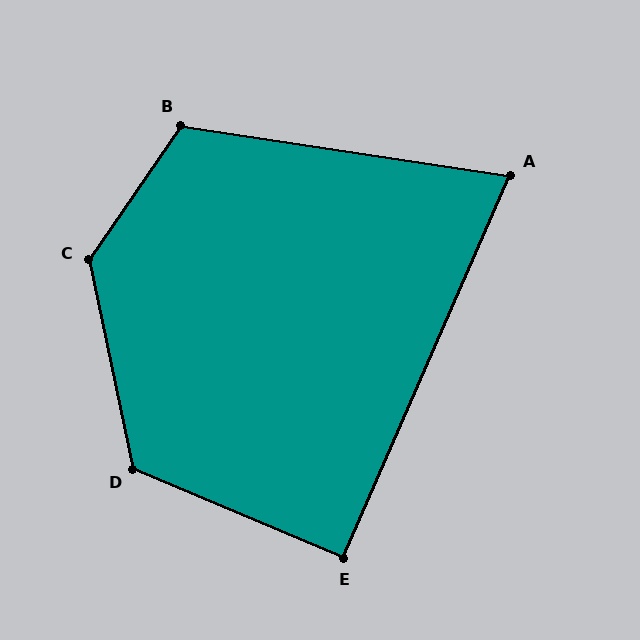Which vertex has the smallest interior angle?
A, at approximately 75 degrees.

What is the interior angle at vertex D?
Approximately 125 degrees (obtuse).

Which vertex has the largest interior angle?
C, at approximately 134 degrees.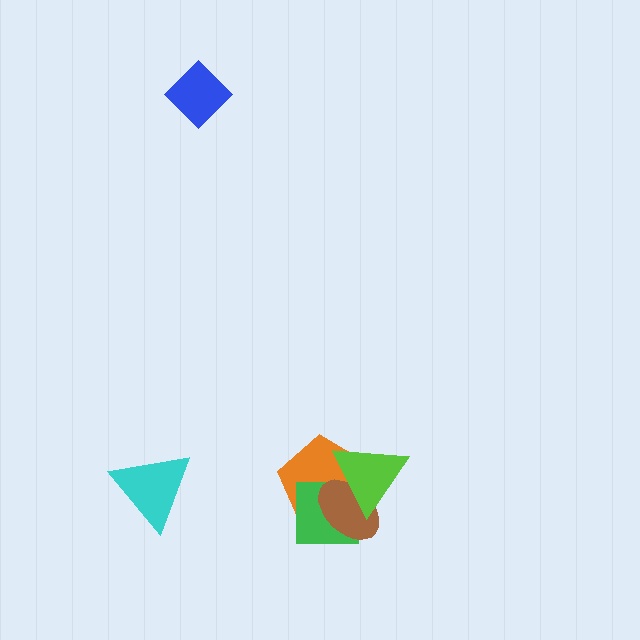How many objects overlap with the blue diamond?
0 objects overlap with the blue diamond.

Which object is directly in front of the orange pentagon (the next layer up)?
The green square is directly in front of the orange pentagon.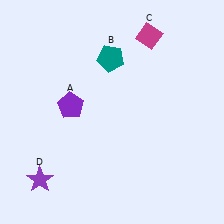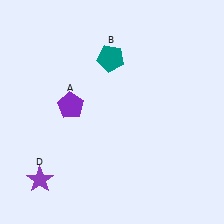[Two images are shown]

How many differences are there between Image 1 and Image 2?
There is 1 difference between the two images.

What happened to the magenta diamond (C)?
The magenta diamond (C) was removed in Image 2. It was in the top-right area of Image 1.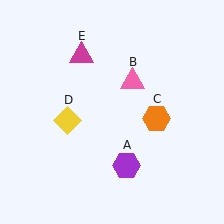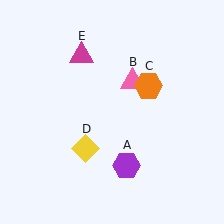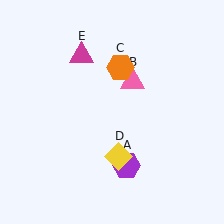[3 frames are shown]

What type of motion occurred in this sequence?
The orange hexagon (object C), yellow diamond (object D) rotated counterclockwise around the center of the scene.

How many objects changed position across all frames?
2 objects changed position: orange hexagon (object C), yellow diamond (object D).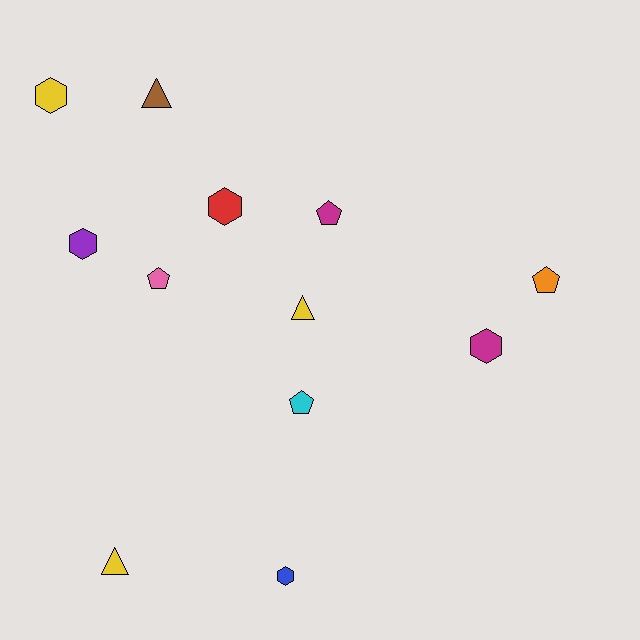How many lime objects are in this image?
There are no lime objects.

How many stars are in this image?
There are no stars.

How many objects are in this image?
There are 12 objects.